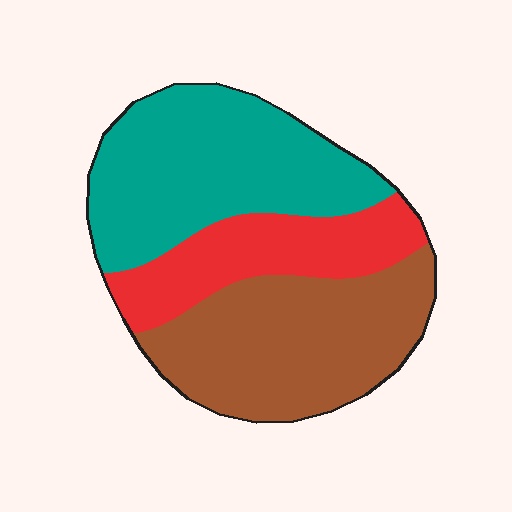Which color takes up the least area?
Red, at roughly 25%.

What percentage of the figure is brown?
Brown covers roughly 40% of the figure.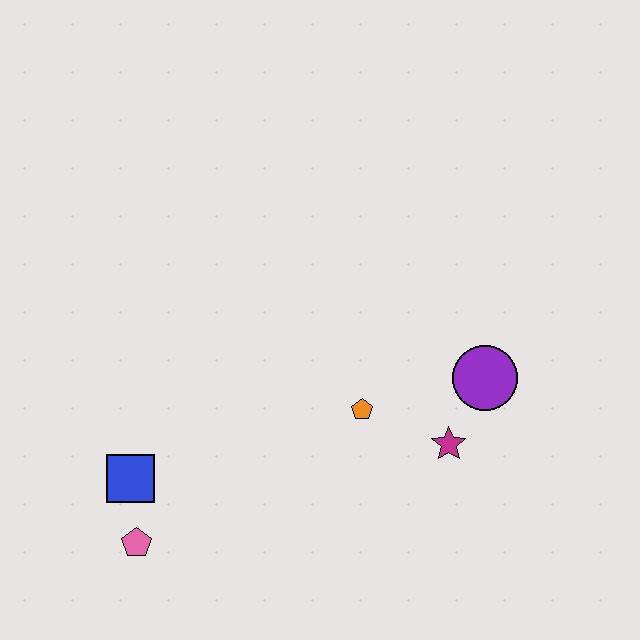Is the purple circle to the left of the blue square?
No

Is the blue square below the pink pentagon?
No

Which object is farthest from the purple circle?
The pink pentagon is farthest from the purple circle.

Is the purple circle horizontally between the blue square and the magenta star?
No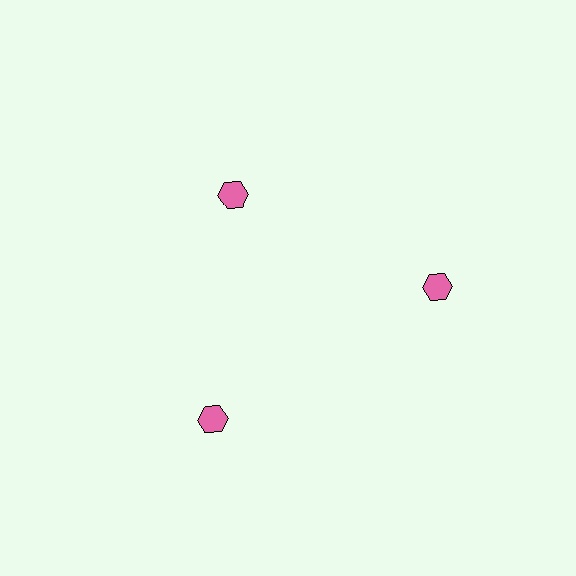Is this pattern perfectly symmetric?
No. The 3 pink hexagons are arranged in a ring, but one element near the 11 o'clock position is pulled inward toward the center, breaking the 3-fold rotational symmetry.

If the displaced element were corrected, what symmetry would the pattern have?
It would have 3-fold rotational symmetry — the pattern would map onto itself every 120 degrees.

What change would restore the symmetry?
The symmetry would be restored by moving it outward, back onto the ring so that all 3 hexagons sit at equal angles and equal distance from the center.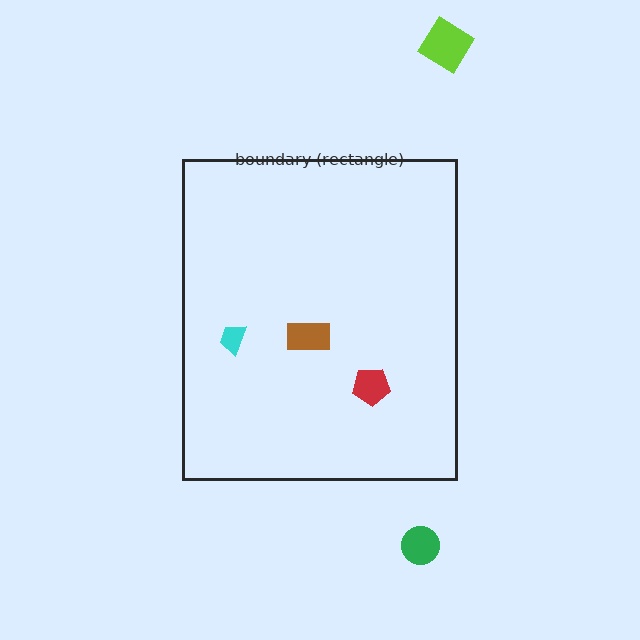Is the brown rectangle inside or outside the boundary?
Inside.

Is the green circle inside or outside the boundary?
Outside.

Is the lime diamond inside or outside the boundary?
Outside.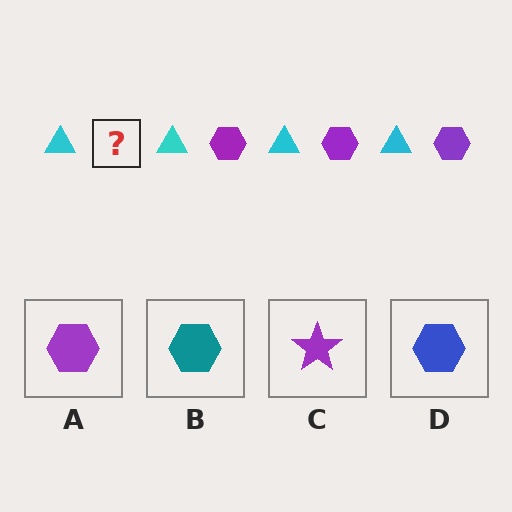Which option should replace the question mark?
Option A.